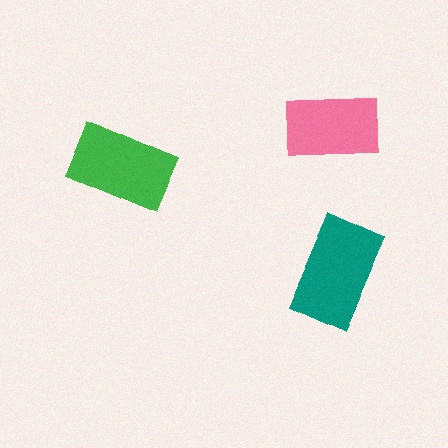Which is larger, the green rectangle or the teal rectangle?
The teal one.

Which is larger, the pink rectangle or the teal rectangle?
The teal one.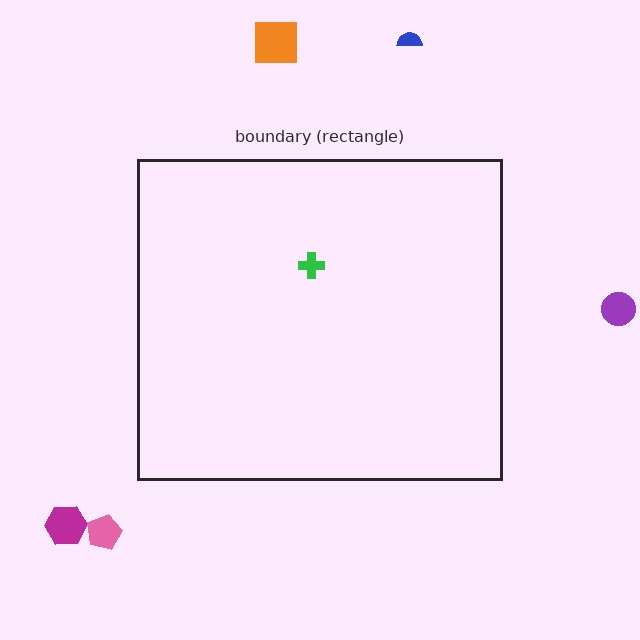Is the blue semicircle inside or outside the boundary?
Outside.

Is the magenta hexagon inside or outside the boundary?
Outside.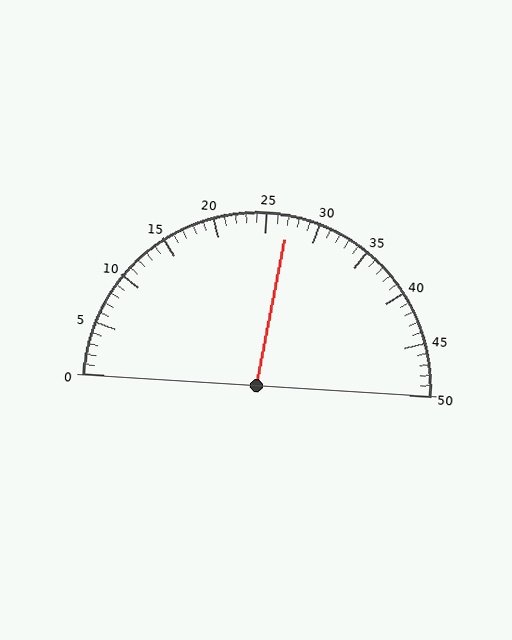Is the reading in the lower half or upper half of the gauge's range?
The reading is in the upper half of the range (0 to 50).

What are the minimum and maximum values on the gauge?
The gauge ranges from 0 to 50.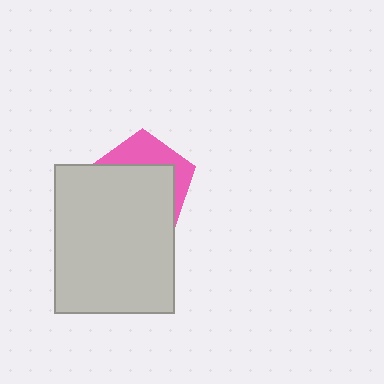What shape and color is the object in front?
The object in front is a light gray rectangle.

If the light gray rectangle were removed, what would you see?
You would see the complete pink pentagon.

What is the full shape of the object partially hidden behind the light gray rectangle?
The partially hidden object is a pink pentagon.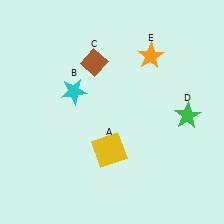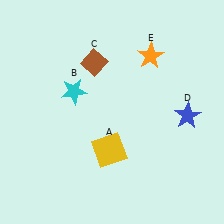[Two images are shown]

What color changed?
The star (D) changed from green in Image 1 to blue in Image 2.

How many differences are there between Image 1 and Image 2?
There is 1 difference between the two images.